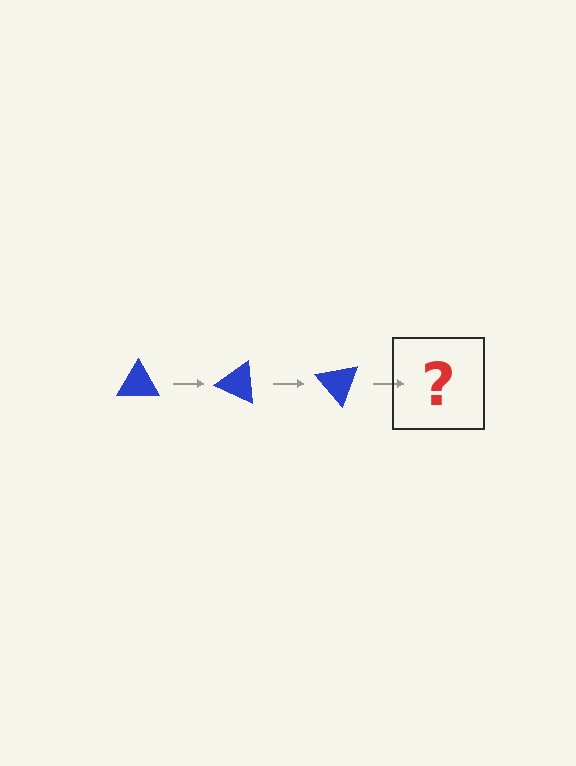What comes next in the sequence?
The next element should be a blue triangle rotated 75 degrees.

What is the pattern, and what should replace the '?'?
The pattern is that the triangle rotates 25 degrees each step. The '?' should be a blue triangle rotated 75 degrees.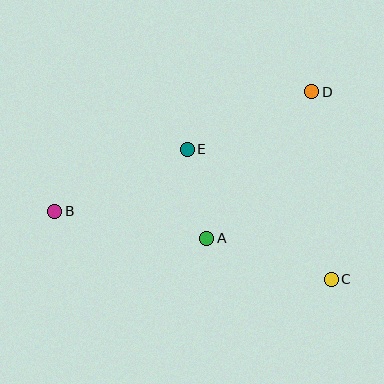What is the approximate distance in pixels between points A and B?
The distance between A and B is approximately 154 pixels.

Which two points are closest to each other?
Points A and E are closest to each other.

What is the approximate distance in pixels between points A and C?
The distance between A and C is approximately 131 pixels.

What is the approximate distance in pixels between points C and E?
The distance between C and E is approximately 194 pixels.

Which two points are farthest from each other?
Points B and C are farthest from each other.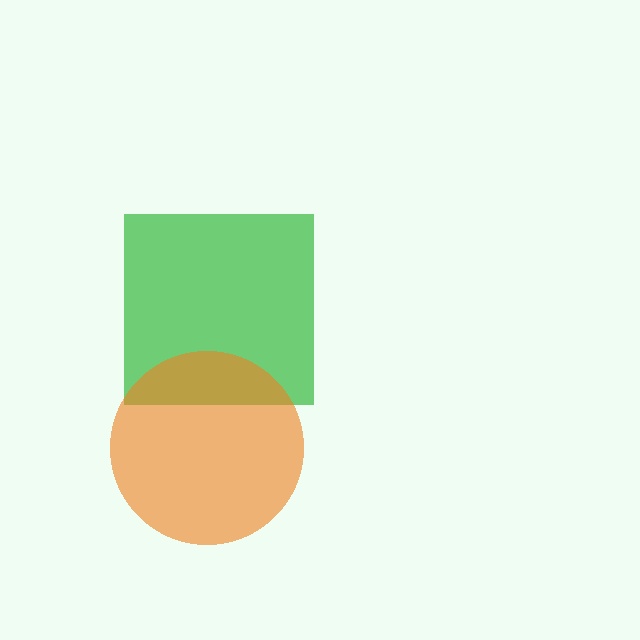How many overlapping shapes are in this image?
There are 2 overlapping shapes in the image.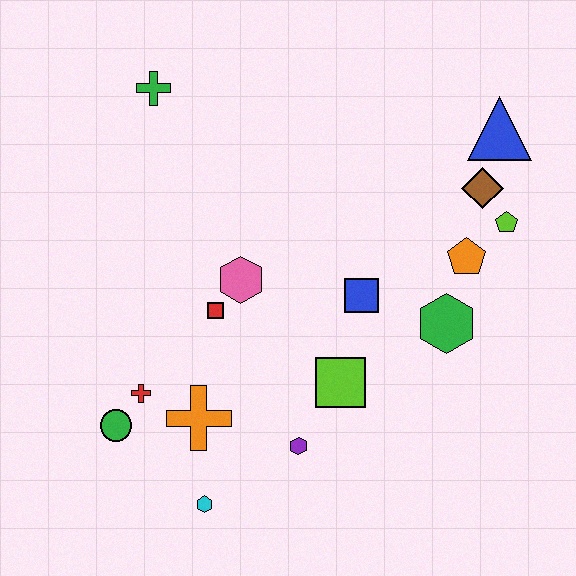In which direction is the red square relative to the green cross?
The red square is below the green cross.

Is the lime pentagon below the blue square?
No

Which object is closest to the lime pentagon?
The brown diamond is closest to the lime pentagon.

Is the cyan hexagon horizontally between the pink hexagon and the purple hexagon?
No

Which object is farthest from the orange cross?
The blue triangle is farthest from the orange cross.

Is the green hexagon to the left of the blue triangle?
Yes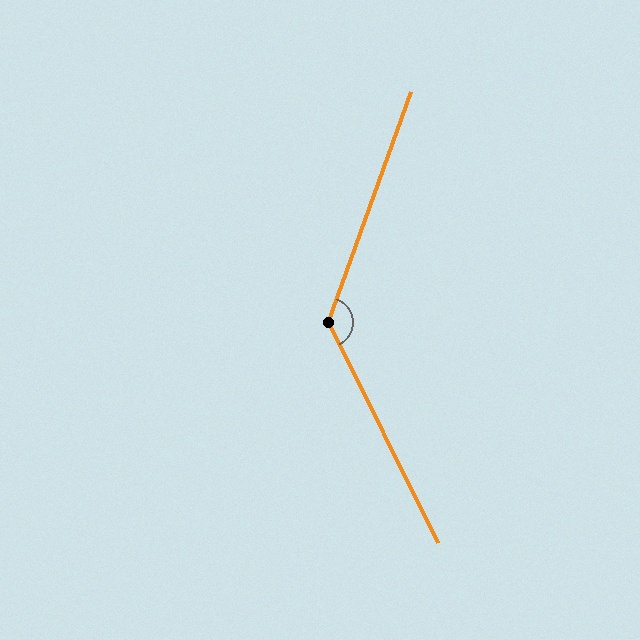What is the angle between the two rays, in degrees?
Approximately 134 degrees.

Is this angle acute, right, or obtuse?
It is obtuse.